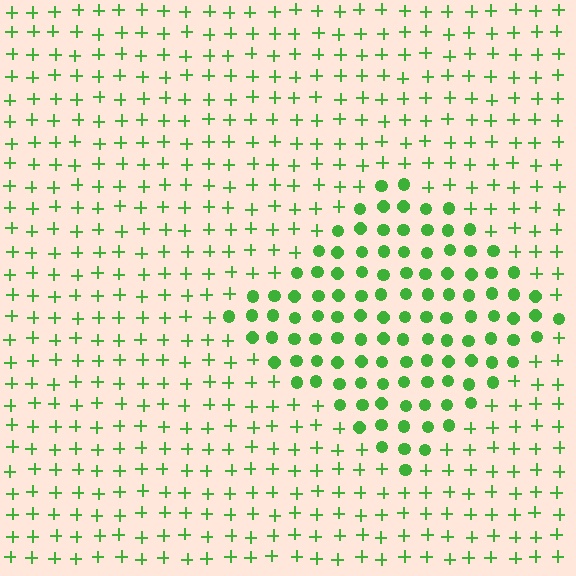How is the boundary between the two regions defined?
The boundary is defined by a change in element shape: circles inside vs. plus signs outside. All elements share the same color and spacing.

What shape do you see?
I see a diamond.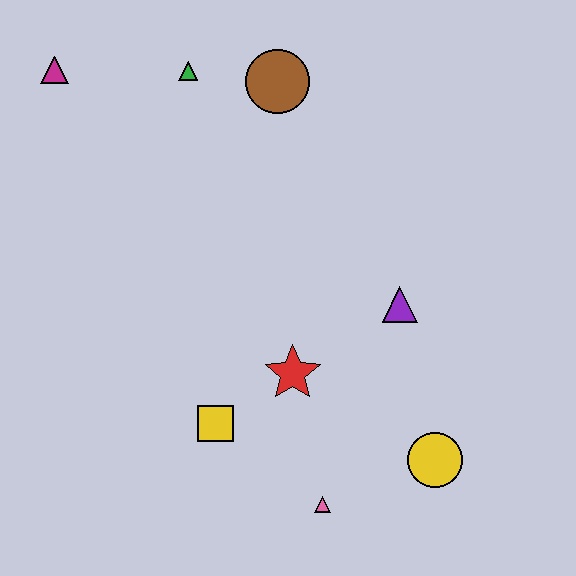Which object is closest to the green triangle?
The brown circle is closest to the green triangle.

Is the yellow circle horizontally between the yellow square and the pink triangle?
No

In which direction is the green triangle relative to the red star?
The green triangle is above the red star.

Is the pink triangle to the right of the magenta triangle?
Yes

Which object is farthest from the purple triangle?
The magenta triangle is farthest from the purple triangle.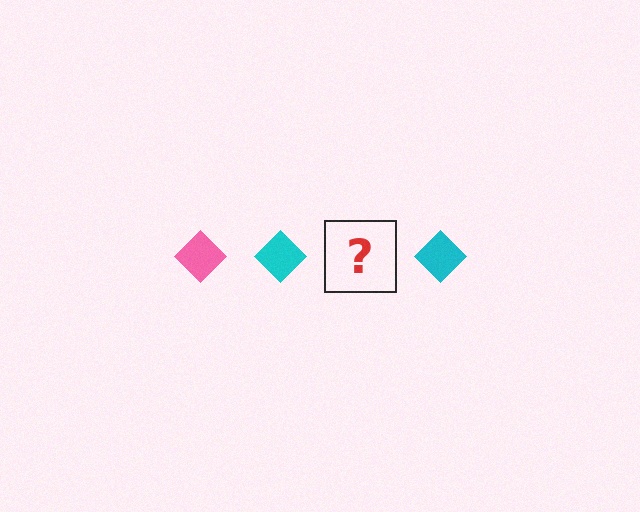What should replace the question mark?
The question mark should be replaced with a pink diamond.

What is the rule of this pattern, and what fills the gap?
The rule is that the pattern cycles through pink, cyan diamonds. The gap should be filled with a pink diamond.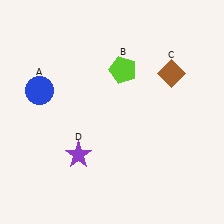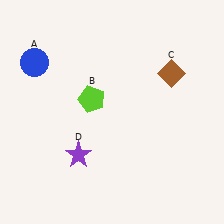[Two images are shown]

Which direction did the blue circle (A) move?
The blue circle (A) moved up.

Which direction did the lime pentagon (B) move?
The lime pentagon (B) moved left.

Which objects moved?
The objects that moved are: the blue circle (A), the lime pentagon (B).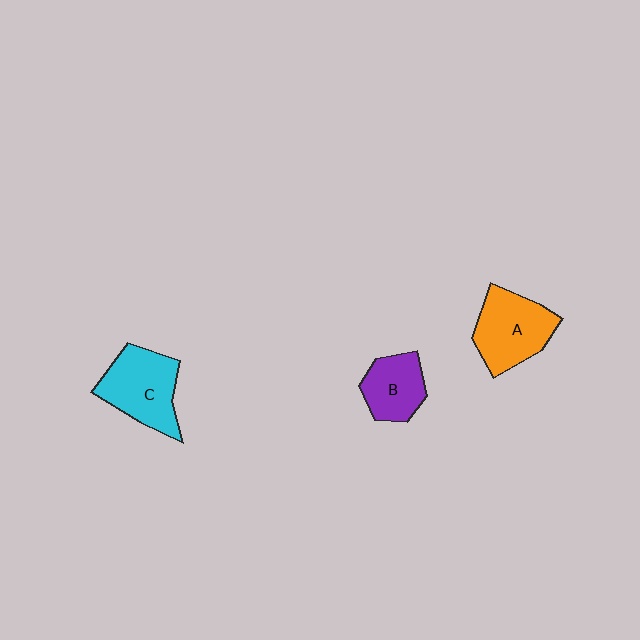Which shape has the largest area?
Shape C (cyan).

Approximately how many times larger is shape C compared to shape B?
Approximately 1.4 times.